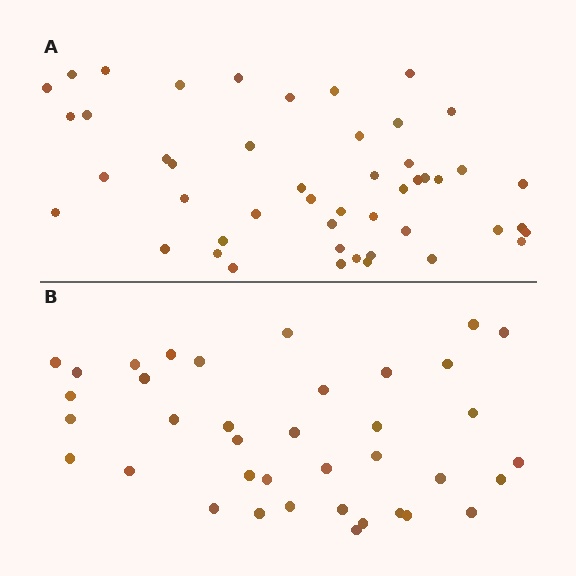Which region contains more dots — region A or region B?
Region A (the top region) has more dots.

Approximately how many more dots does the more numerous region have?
Region A has roughly 10 or so more dots than region B.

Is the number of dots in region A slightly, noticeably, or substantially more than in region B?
Region A has noticeably more, but not dramatically so. The ratio is roughly 1.3 to 1.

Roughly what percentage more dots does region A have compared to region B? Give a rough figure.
About 25% more.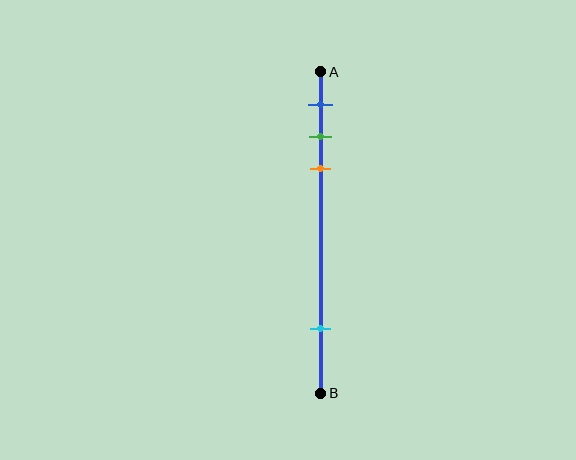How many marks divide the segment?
There are 4 marks dividing the segment.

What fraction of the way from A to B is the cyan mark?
The cyan mark is approximately 80% (0.8) of the way from A to B.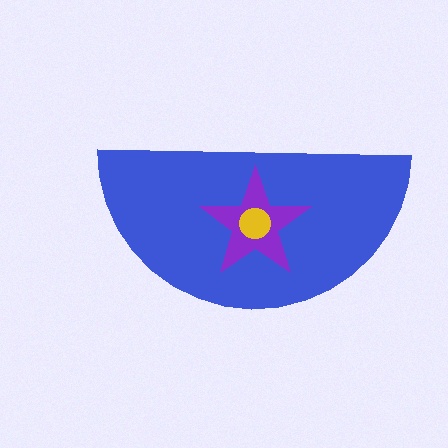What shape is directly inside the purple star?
The yellow circle.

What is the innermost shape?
The yellow circle.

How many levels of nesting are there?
3.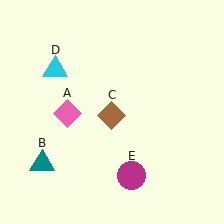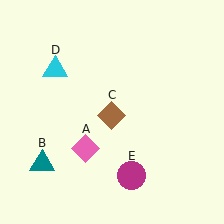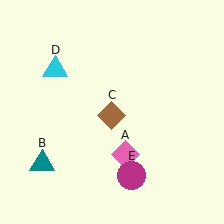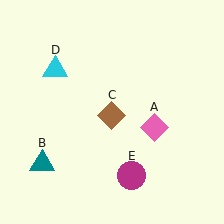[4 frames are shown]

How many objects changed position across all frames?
1 object changed position: pink diamond (object A).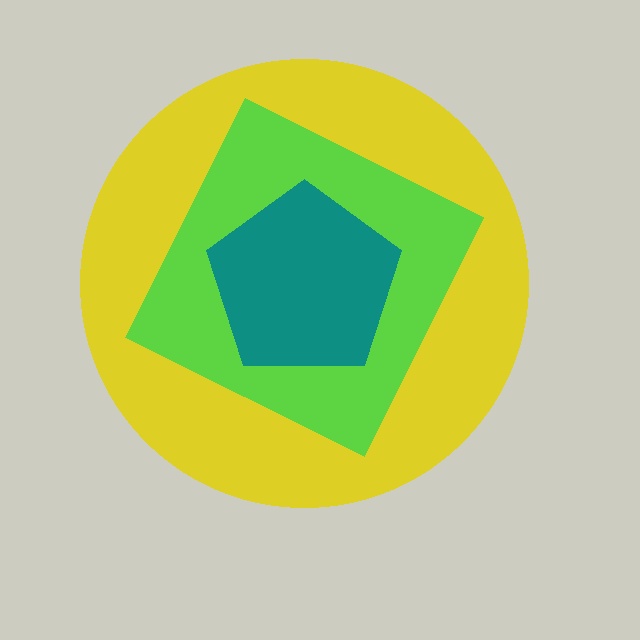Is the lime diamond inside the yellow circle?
Yes.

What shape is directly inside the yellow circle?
The lime diamond.